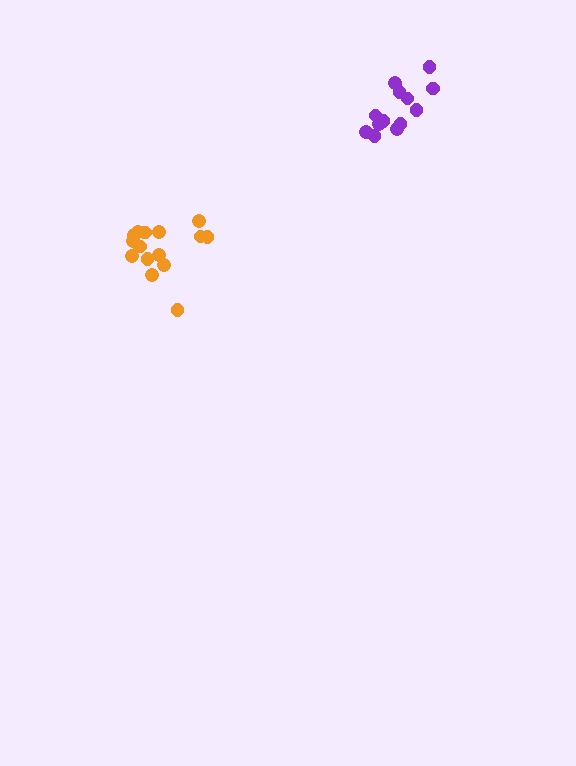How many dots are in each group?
Group 1: 15 dots, Group 2: 13 dots (28 total).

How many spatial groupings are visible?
There are 2 spatial groupings.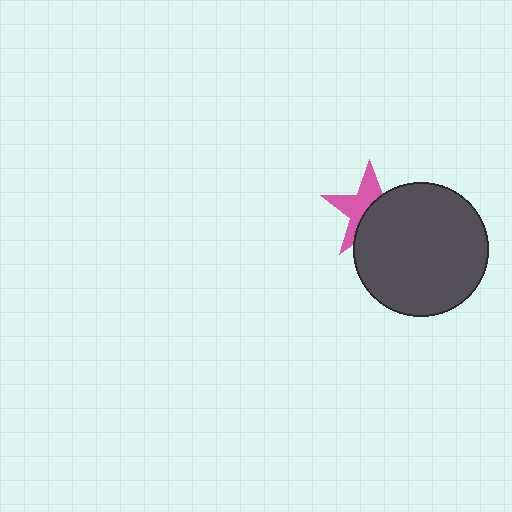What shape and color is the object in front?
The object in front is a dark gray circle.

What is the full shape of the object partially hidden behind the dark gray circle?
The partially hidden object is a pink star.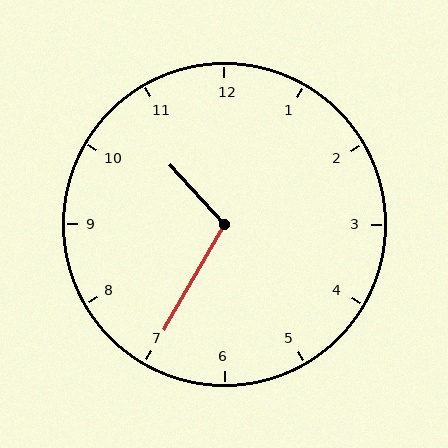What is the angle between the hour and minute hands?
Approximately 108 degrees.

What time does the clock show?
10:35.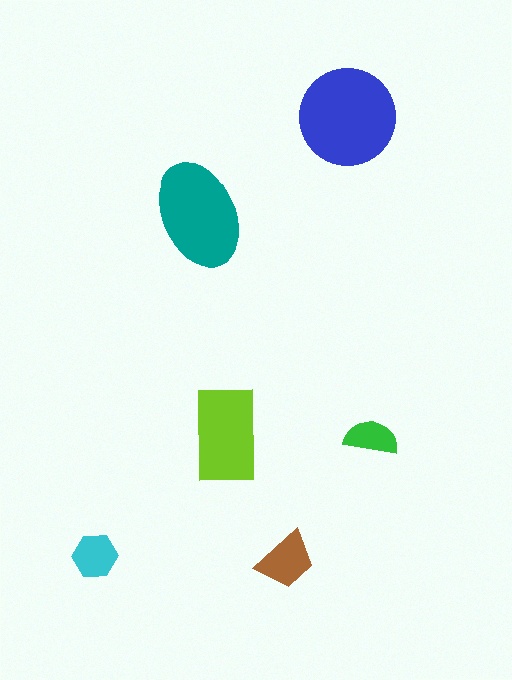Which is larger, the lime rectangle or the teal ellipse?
The teal ellipse.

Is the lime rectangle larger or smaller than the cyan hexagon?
Larger.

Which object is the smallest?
The green semicircle.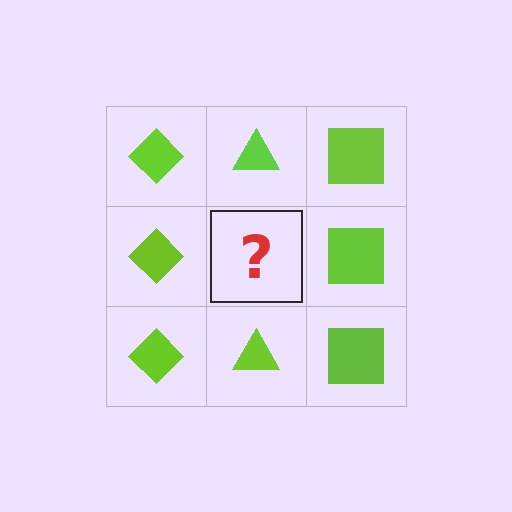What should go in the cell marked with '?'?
The missing cell should contain a lime triangle.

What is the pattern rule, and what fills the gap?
The rule is that each column has a consistent shape. The gap should be filled with a lime triangle.